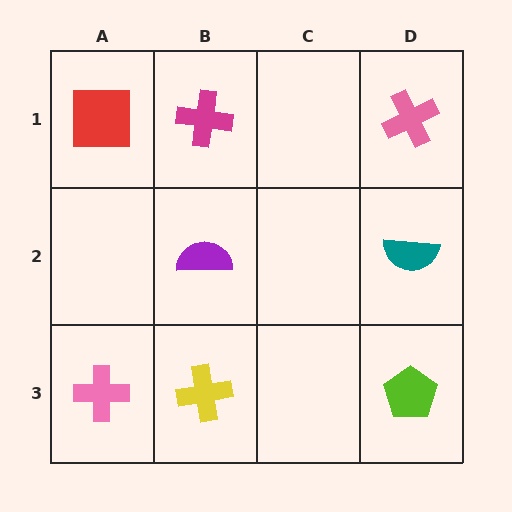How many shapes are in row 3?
3 shapes.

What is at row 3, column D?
A lime pentagon.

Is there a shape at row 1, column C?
No, that cell is empty.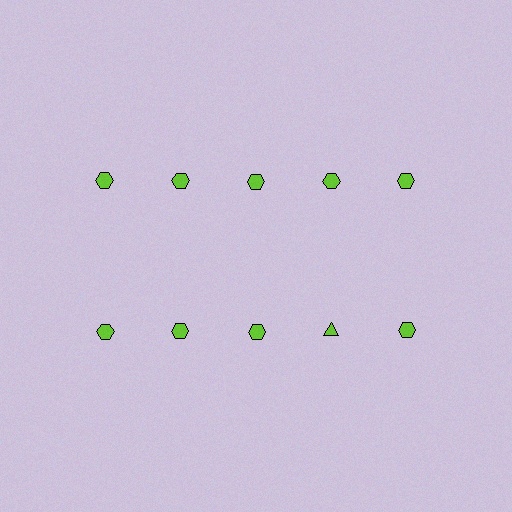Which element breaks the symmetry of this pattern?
The lime triangle in the second row, second from right column breaks the symmetry. All other shapes are lime hexagons.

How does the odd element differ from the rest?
It has a different shape: triangle instead of hexagon.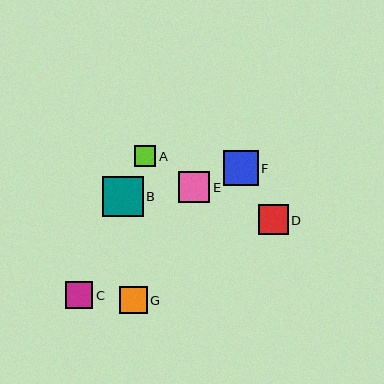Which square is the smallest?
Square A is the smallest with a size of approximately 21 pixels.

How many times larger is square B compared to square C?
Square B is approximately 1.5 times the size of square C.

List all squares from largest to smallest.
From largest to smallest: B, F, E, D, C, G, A.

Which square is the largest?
Square B is the largest with a size of approximately 40 pixels.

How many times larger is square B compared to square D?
Square B is approximately 1.3 times the size of square D.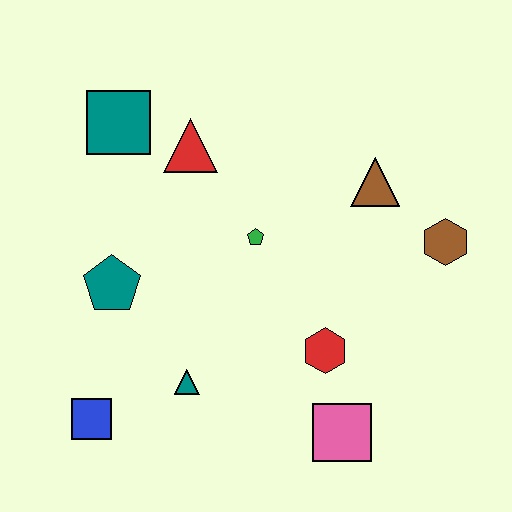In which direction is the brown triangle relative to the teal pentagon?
The brown triangle is to the right of the teal pentagon.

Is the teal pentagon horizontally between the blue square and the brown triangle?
Yes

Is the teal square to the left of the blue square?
No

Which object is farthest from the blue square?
The brown hexagon is farthest from the blue square.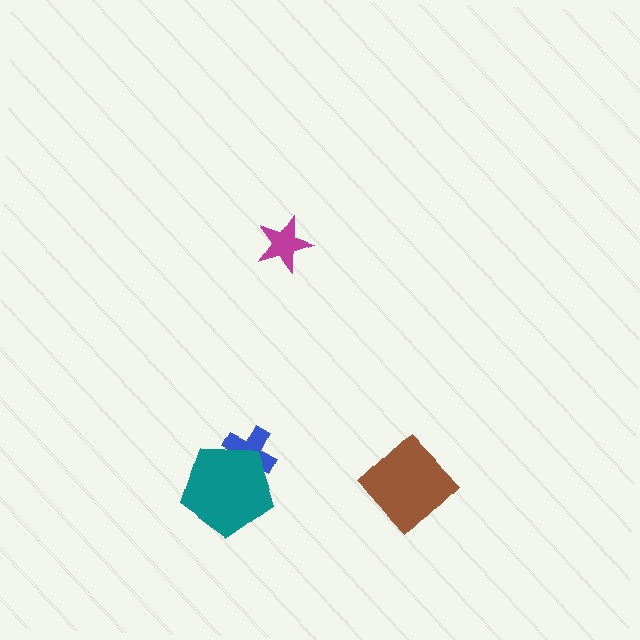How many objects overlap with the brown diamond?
0 objects overlap with the brown diamond.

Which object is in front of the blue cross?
The teal pentagon is in front of the blue cross.